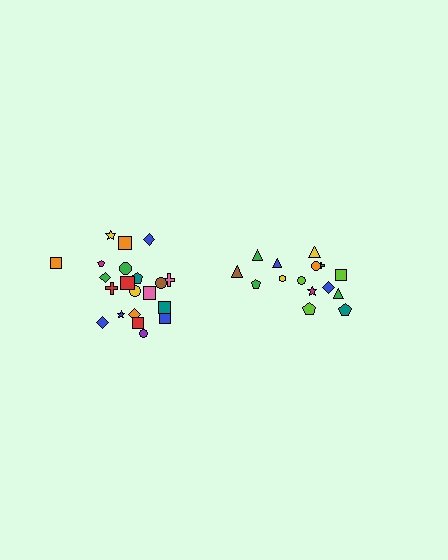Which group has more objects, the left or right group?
The left group.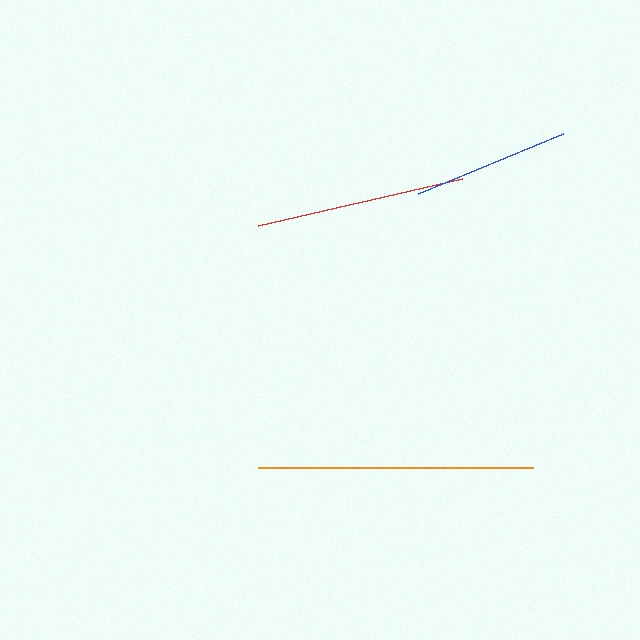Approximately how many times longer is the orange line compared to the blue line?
The orange line is approximately 1.8 times the length of the blue line.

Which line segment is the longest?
The orange line is the longest at approximately 275 pixels.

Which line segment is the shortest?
The blue line is the shortest at approximately 157 pixels.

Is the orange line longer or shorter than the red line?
The orange line is longer than the red line.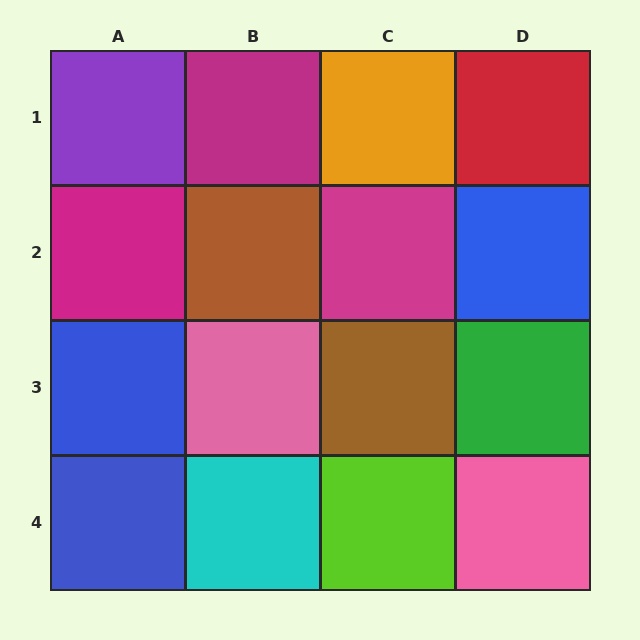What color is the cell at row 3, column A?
Blue.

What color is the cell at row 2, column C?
Magenta.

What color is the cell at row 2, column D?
Blue.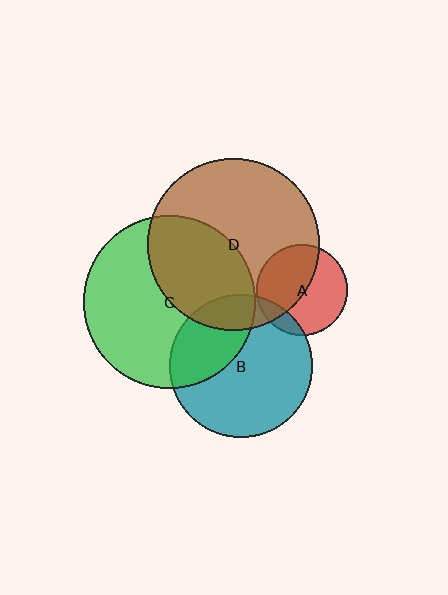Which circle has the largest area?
Circle C (green).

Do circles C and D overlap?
Yes.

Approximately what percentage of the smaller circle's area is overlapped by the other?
Approximately 40%.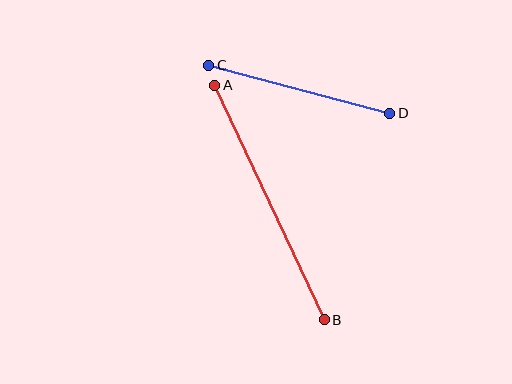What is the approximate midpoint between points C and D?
The midpoint is at approximately (299, 89) pixels.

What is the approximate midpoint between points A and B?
The midpoint is at approximately (269, 202) pixels.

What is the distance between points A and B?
The distance is approximately 259 pixels.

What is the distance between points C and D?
The distance is approximately 187 pixels.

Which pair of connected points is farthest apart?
Points A and B are farthest apart.